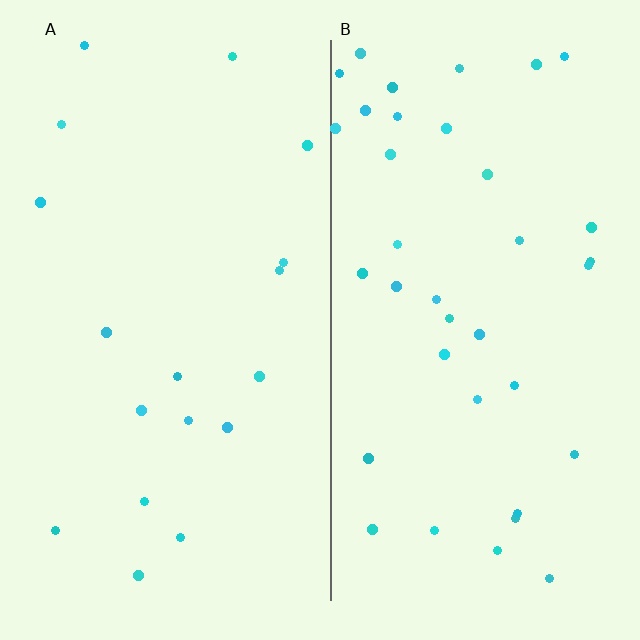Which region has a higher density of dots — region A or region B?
B (the right).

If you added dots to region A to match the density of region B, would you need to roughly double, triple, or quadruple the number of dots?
Approximately double.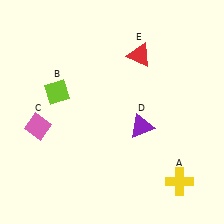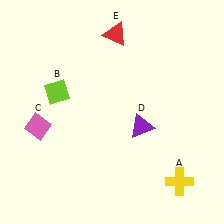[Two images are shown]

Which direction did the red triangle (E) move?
The red triangle (E) moved left.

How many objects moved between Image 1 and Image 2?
1 object moved between the two images.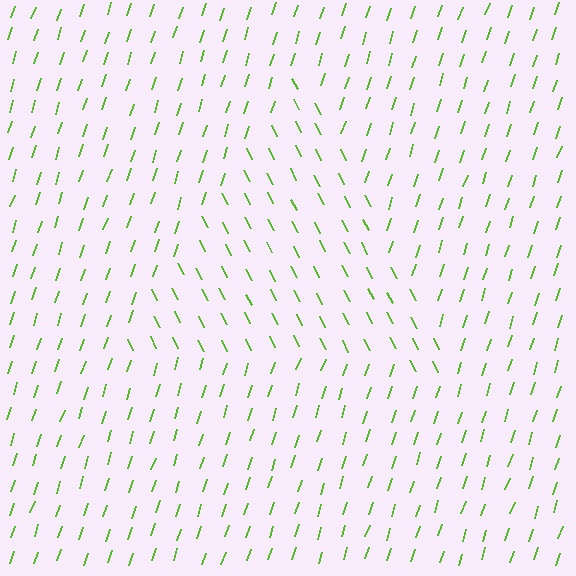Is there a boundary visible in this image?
Yes, there is a texture boundary formed by a change in line orientation.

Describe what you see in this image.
The image is filled with small lime line segments. A triangle region in the image has lines oriented differently from the surrounding lines, creating a visible texture boundary.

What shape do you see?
I see a triangle.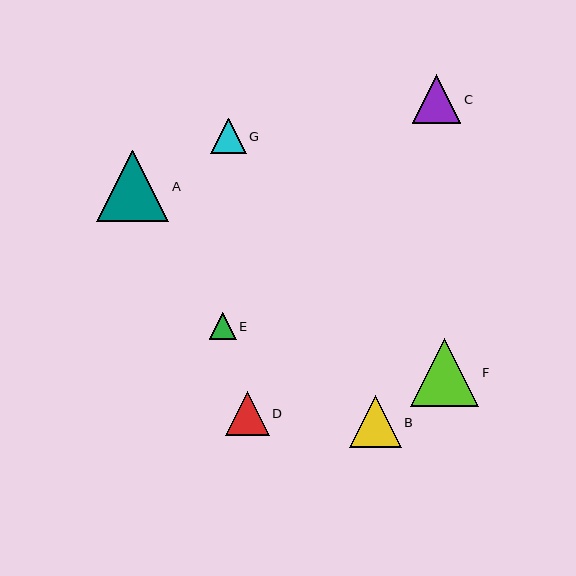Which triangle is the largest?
Triangle A is the largest with a size of approximately 72 pixels.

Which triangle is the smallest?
Triangle E is the smallest with a size of approximately 27 pixels.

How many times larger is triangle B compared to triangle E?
Triangle B is approximately 1.9 times the size of triangle E.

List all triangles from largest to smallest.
From largest to smallest: A, F, B, C, D, G, E.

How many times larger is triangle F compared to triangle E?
Triangle F is approximately 2.5 times the size of triangle E.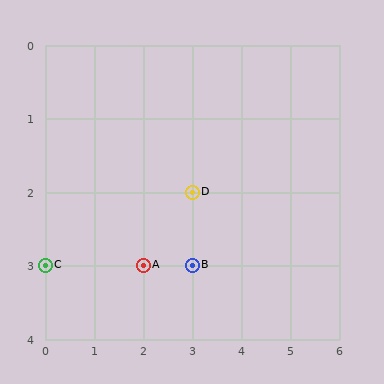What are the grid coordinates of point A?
Point A is at grid coordinates (2, 3).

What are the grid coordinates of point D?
Point D is at grid coordinates (3, 2).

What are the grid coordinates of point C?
Point C is at grid coordinates (0, 3).